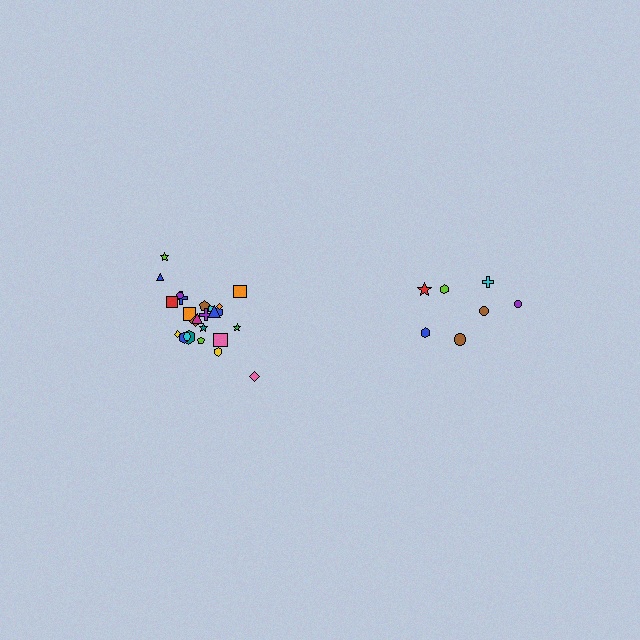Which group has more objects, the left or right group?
The left group.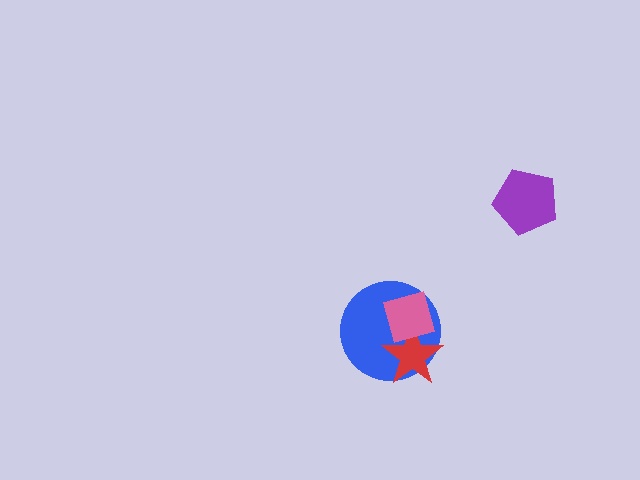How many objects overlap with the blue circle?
2 objects overlap with the blue circle.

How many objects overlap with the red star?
2 objects overlap with the red star.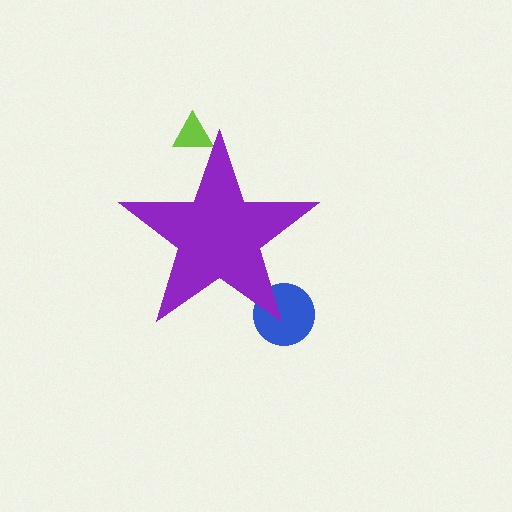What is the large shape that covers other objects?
A purple star.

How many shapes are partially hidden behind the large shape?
3 shapes are partially hidden.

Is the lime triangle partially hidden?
Yes, the lime triangle is partially hidden behind the purple star.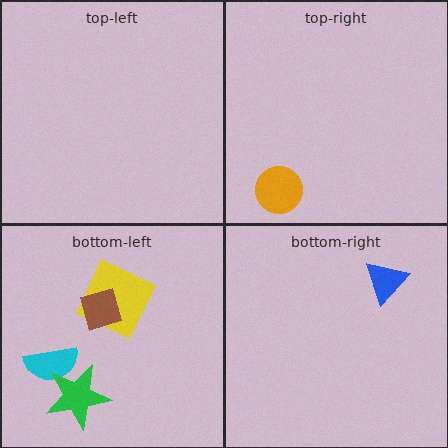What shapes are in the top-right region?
The orange circle.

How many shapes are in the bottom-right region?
1.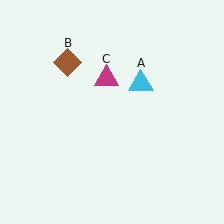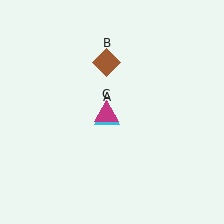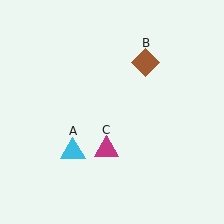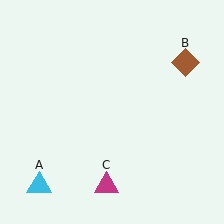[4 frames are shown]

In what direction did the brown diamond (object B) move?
The brown diamond (object B) moved right.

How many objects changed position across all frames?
3 objects changed position: cyan triangle (object A), brown diamond (object B), magenta triangle (object C).